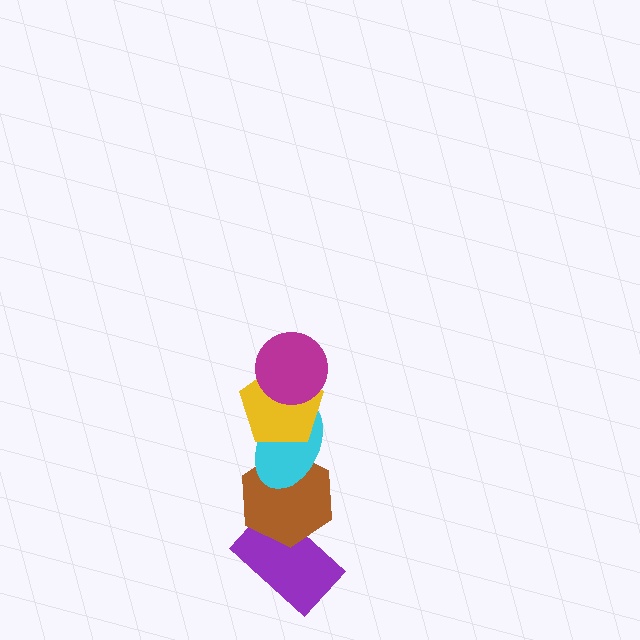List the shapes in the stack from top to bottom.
From top to bottom: the magenta circle, the yellow pentagon, the cyan ellipse, the brown hexagon, the purple rectangle.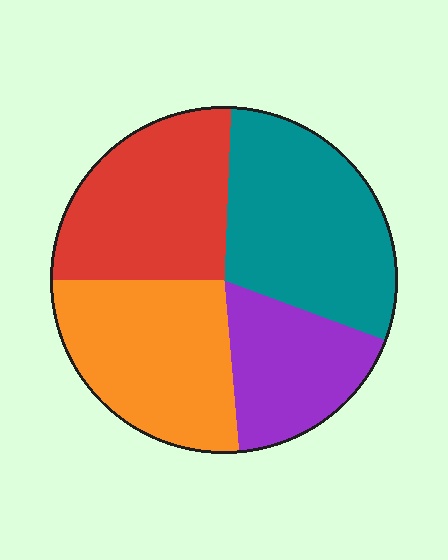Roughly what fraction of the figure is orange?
Orange covers 26% of the figure.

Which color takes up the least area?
Purple, at roughly 20%.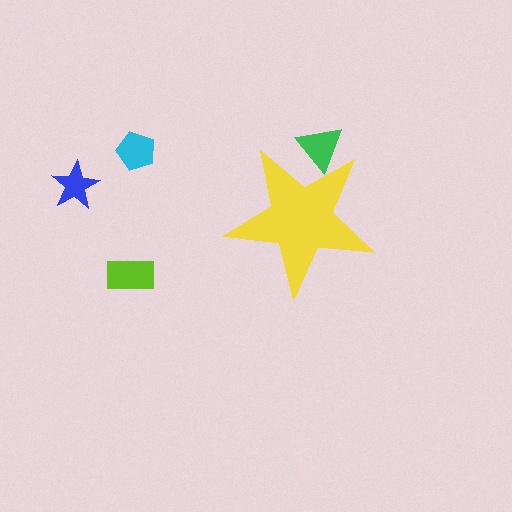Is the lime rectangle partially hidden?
No, the lime rectangle is fully visible.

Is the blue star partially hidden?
No, the blue star is fully visible.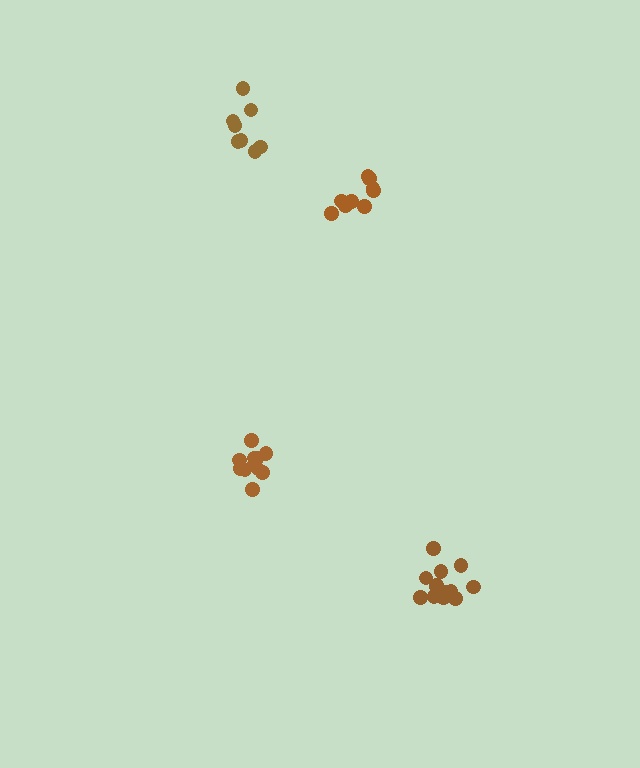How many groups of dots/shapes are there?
There are 4 groups.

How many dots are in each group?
Group 1: 9 dots, Group 2: 8 dots, Group 3: 13 dots, Group 4: 11 dots (41 total).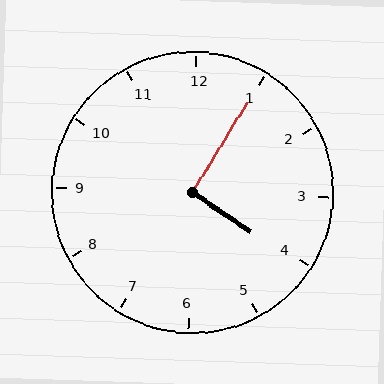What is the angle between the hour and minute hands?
Approximately 92 degrees.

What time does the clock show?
4:05.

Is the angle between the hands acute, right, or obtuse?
It is right.